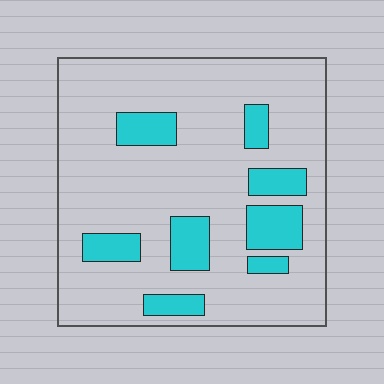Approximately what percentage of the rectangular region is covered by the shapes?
Approximately 20%.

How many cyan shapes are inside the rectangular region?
8.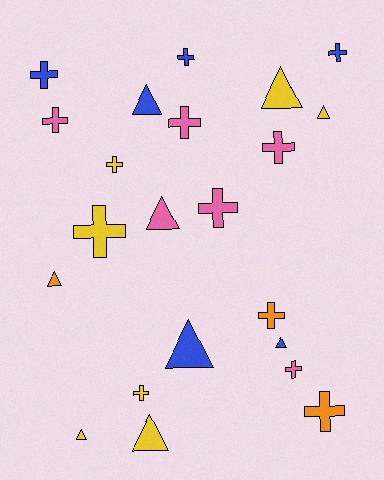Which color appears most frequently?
Yellow, with 7 objects.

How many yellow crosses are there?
There are 3 yellow crosses.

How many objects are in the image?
There are 22 objects.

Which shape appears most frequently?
Cross, with 13 objects.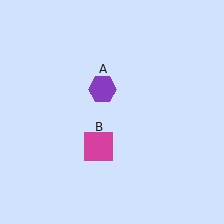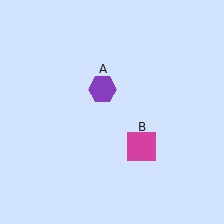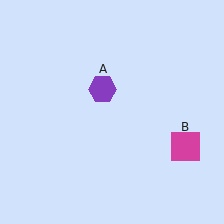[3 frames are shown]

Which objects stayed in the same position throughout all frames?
Purple hexagon (object A) remained stationary.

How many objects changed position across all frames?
1 object changed position: magenta square (object B).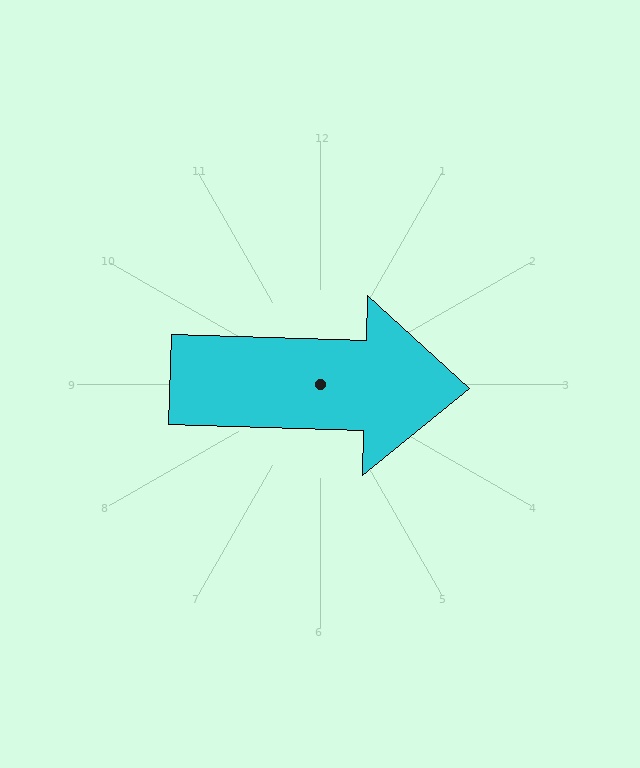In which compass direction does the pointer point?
East.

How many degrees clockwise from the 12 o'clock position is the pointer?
Approximately 92 degrees.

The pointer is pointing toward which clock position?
Roughly 3 o'clock.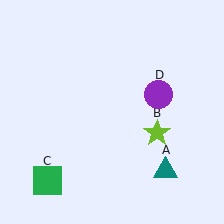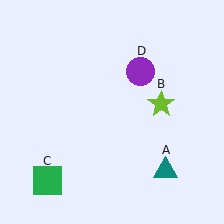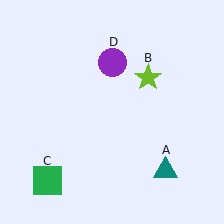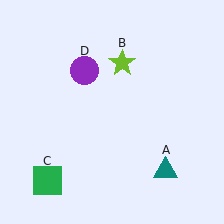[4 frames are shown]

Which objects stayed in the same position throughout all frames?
Teal triangle (object A) and green square (object C) remained stationary.